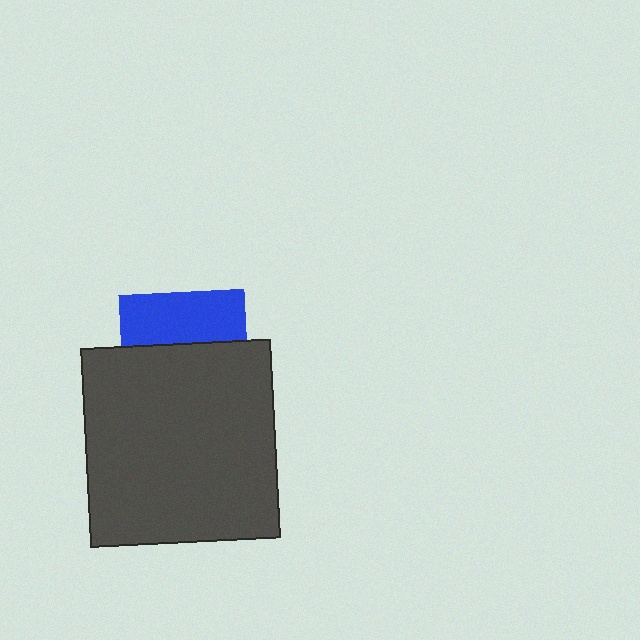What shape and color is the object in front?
The object in front is a dark gray rectangle.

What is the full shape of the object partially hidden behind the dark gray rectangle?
The partially hidden object is a blue square.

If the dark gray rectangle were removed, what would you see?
You would see the complete blue square.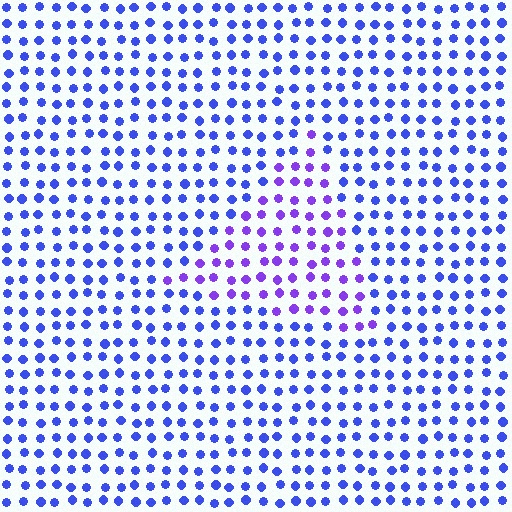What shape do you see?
I see a triangle.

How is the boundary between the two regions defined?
The boundary is defined purely by a slight shift in hue (about 33 degrees). Spacing, size, and orientation are identical on both sides.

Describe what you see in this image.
The image is filled with small blue elements in a uniform arrangement. A triangle-shaped region is visible where the elements are tinted to a slightly different hue, forming a subtle color boundary.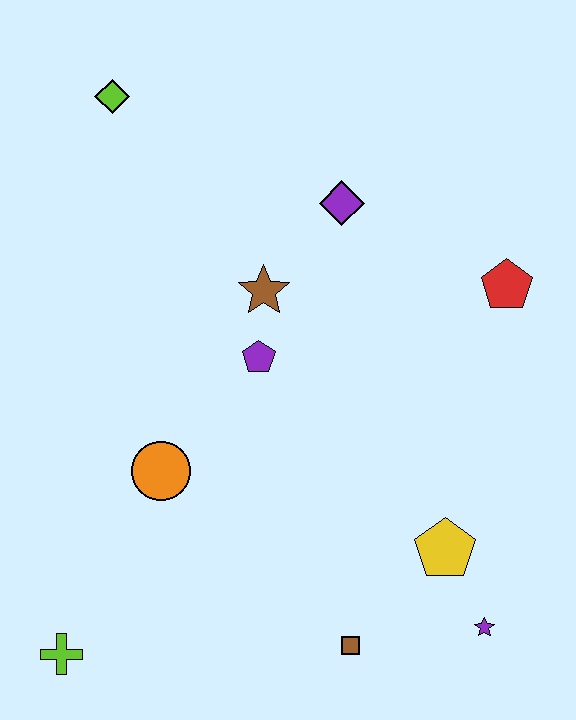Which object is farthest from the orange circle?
The red pentagon is farthest from the orange circle.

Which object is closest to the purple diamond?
The brown star is closest to the purple diamond.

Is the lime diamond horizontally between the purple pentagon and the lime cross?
Yes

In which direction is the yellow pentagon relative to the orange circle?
The yellow pentagon is to the right of the orange circle.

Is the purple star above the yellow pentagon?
No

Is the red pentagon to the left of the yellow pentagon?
No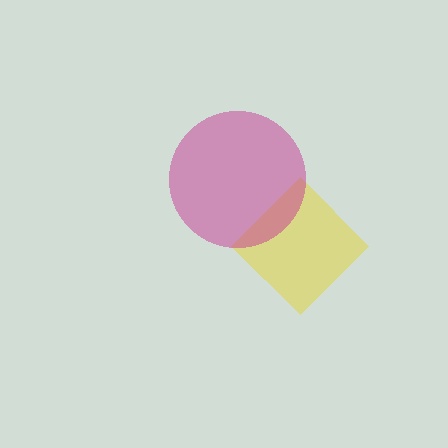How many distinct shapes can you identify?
There are 2 distinct shapes: a yellow diamond, a magenta circle.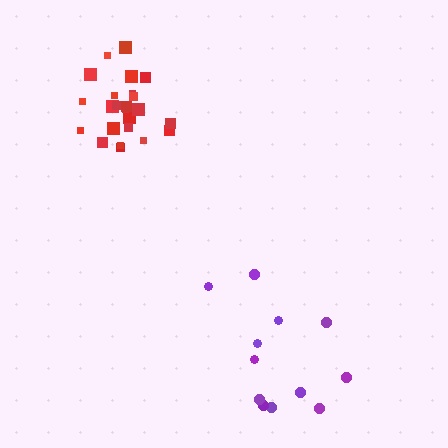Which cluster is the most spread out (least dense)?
Purple.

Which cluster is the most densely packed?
Red.